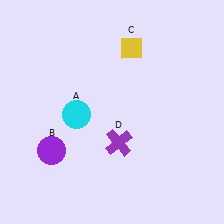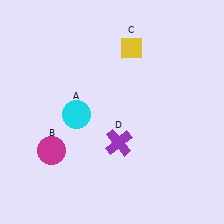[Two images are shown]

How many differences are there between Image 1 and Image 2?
There is 1 difference between the two images.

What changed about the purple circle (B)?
In Image 1, B is purple. In Image 2, it changed to magenta.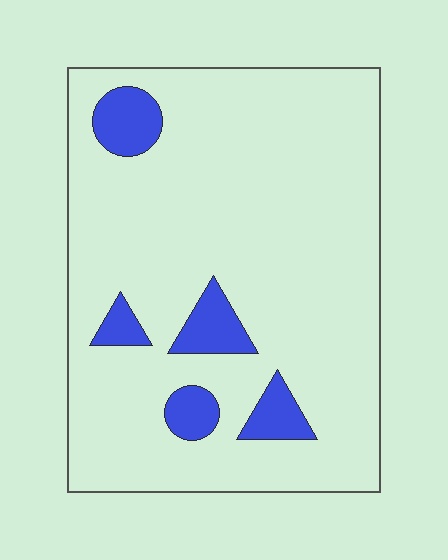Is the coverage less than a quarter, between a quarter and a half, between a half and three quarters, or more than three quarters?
Less than a quarter.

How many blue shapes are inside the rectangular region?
5.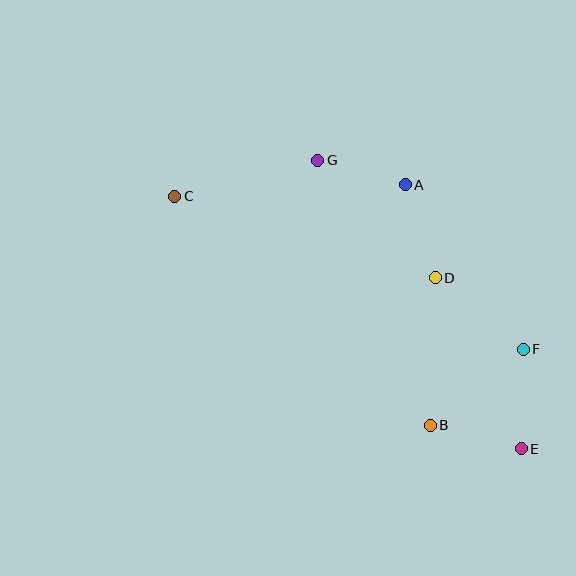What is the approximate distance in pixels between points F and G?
The distance between F and G is approximately 279 pixels.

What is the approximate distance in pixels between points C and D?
The distance between C and D is approximately 273 pixels.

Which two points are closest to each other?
Points A and G are closest to each other.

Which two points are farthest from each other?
Points C and E are farthest from each other.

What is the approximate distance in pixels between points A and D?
The distance between A and D is approximately 98 pixels.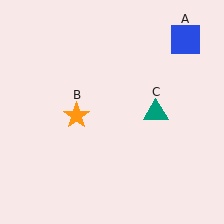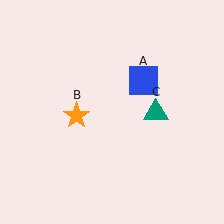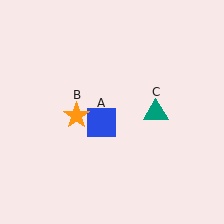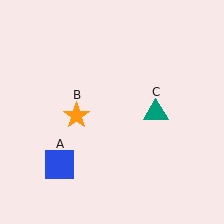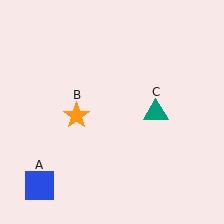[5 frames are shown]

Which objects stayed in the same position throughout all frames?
Orange star (object B) and teal triangle (object C) remained stationary.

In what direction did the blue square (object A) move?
The blue square (object A) moved down and to the left.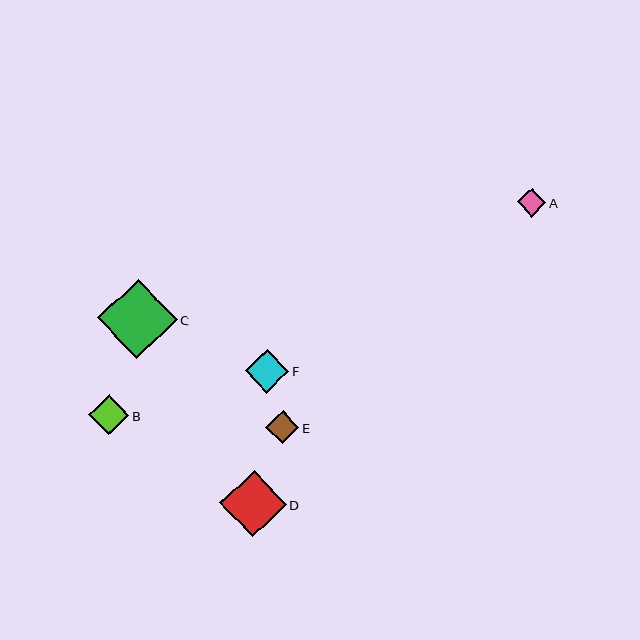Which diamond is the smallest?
Diamond A is the smallest with a size of approximately 29 pixels.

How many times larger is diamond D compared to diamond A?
Diamond D is approximately 2.3 times the size of diamond A.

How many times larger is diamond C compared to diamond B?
Diamond C is approximately 2.0 times the size of diamond B.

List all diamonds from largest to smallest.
From largest to smallest: C, D, F, B, E, A.